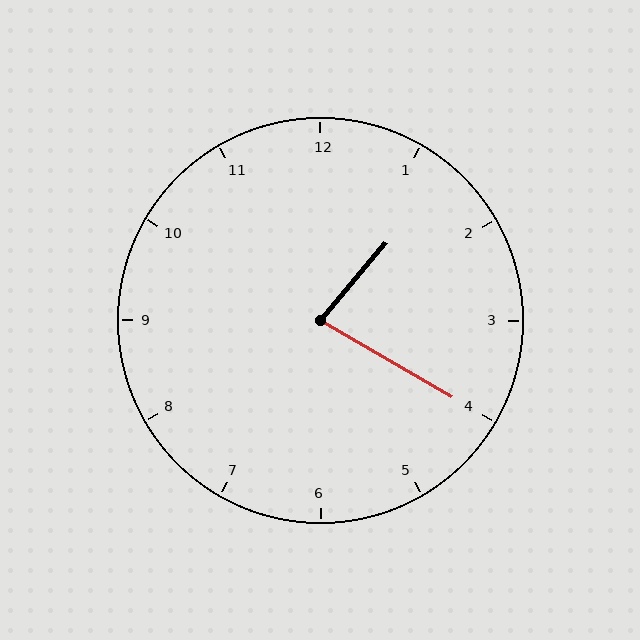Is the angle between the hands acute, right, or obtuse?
It is acute.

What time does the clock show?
1:20.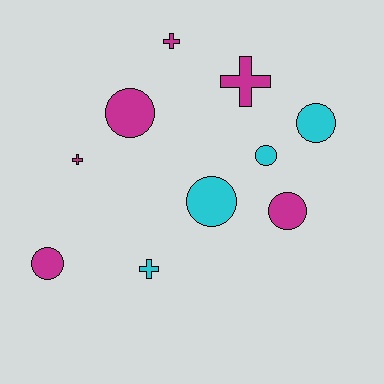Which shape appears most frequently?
Circle, with 6 objects.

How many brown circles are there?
There are no brown circles.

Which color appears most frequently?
Magenta, with 6 objects.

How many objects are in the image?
There are 10 objects.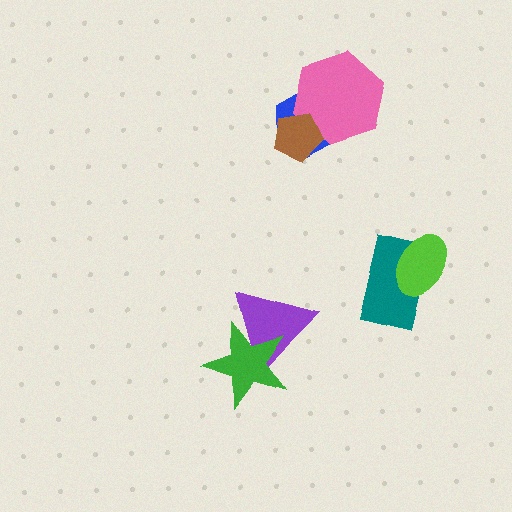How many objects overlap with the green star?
1 object overlaps with the green star.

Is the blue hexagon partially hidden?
Yes, it is partially covered by another shape.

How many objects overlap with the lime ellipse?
1 object overlaps with the lime ellipse.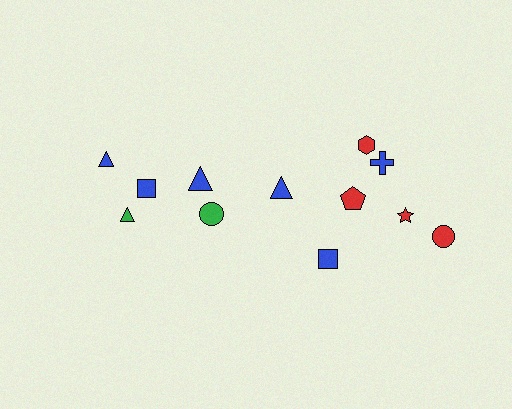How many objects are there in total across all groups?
There are 12 objects.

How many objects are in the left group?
There are 5 objects.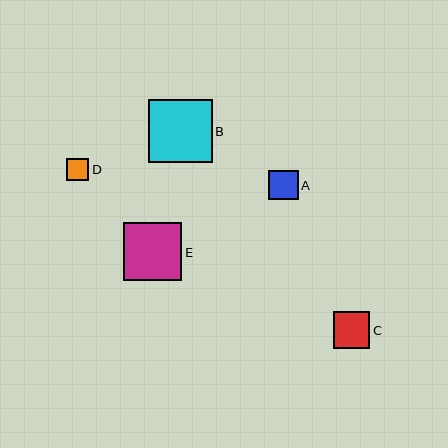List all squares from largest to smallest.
From largest to smallest: B, E, C, A, D.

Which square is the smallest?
Square D is the smallest with a size of approximately 23 pixels.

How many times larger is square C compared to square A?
Square C is approximately 1.2 times the size of square A.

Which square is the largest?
Square B is the largest with a size of approximately 64 pixels.